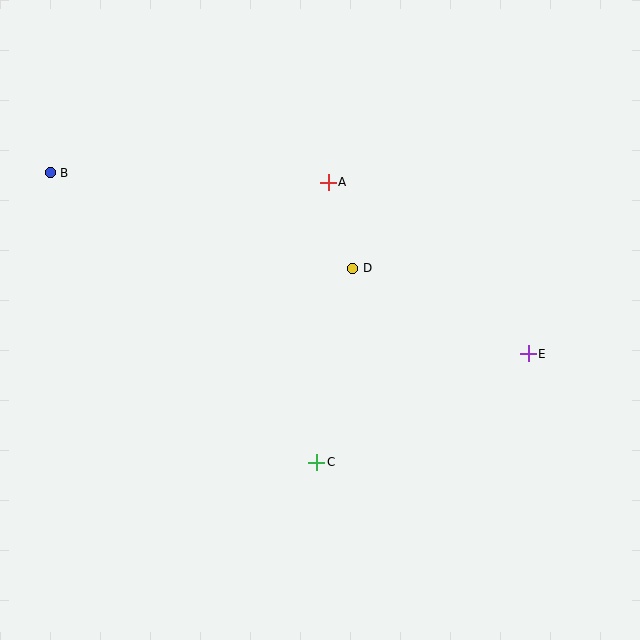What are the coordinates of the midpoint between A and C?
The midpoint between A and C is at (323, 322).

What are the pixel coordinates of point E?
Point E is at (528, 354).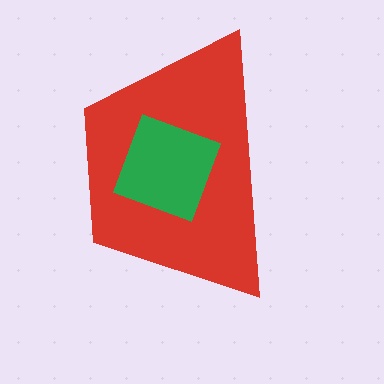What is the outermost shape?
The red trapezoid.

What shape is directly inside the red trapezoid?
The green diamond.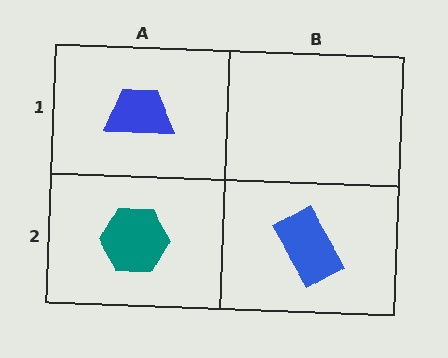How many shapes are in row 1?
1 shape.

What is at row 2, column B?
A blue rectangle.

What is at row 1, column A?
A blue trapezoid.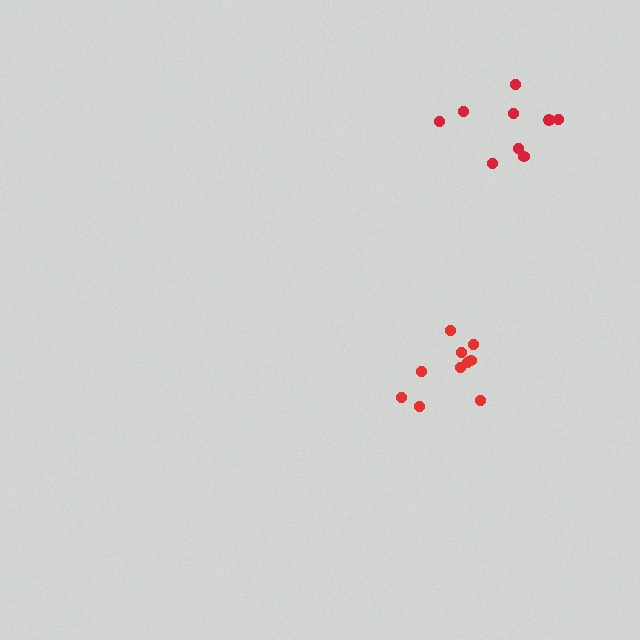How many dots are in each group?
Group 1: 10 dots, Group 2: 9 dots (19 total).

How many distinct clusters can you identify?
There are 2 distinct clusters.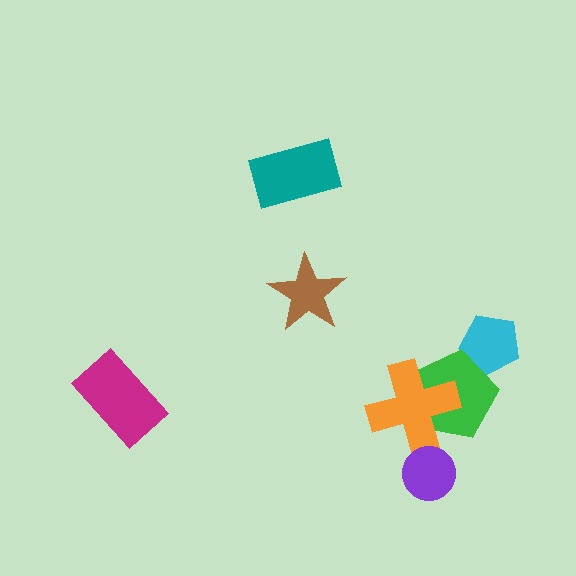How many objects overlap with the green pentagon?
2 objects overlap with the green pentagon.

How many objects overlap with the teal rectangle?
0 objects overlap with the teal rectangle.